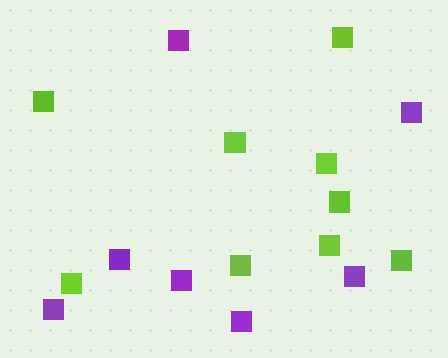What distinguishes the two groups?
There are 2 groups: one group of purple squares (7) and one group of lime squares (9).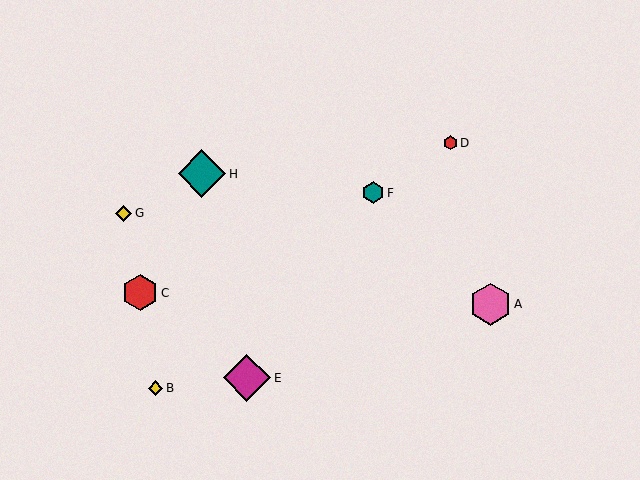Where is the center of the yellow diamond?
The center of the yellow diamond is at (155, 388).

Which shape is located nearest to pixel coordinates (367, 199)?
The teal hexagon (labeled F) at (373, 193) is nearest to that location.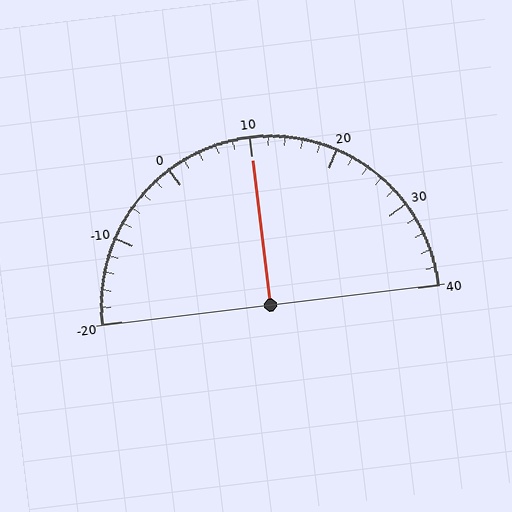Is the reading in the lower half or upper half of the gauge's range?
The reading is in the upper half of the range (-20 to 40).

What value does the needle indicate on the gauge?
The needle indicates approximately 10.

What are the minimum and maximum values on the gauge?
The gauge ranges from -20 to 40.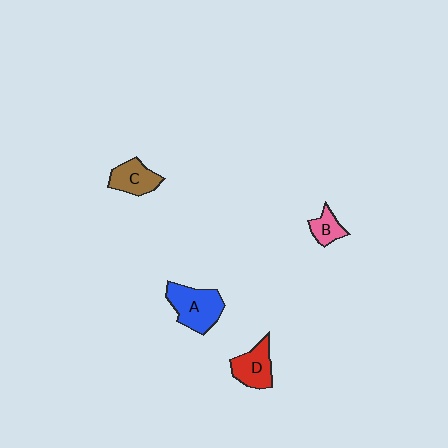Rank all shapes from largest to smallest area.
From largest to smallest: A (blue), D (red), C (brown), B (pink).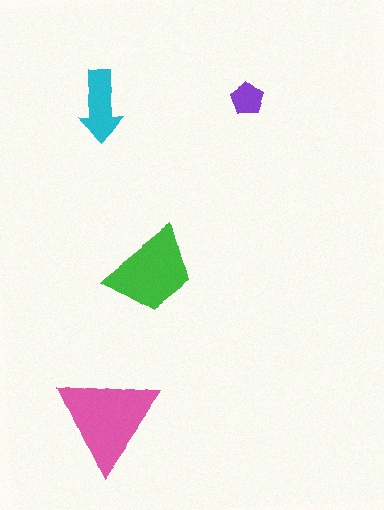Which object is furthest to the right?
The purple pentagon is rightmost.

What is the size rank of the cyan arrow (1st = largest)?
3rd.